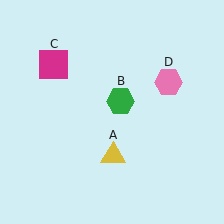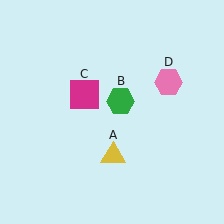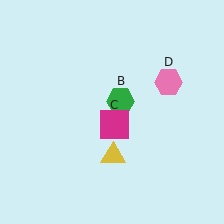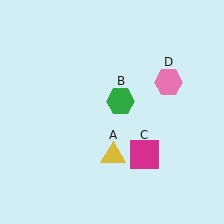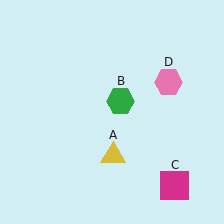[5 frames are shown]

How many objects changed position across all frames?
1 object changed position: magenta square (object C).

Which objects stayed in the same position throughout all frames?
Yellow triangle (object A) and green hexagon (object B) and pink hexagon (object D) remained stationary.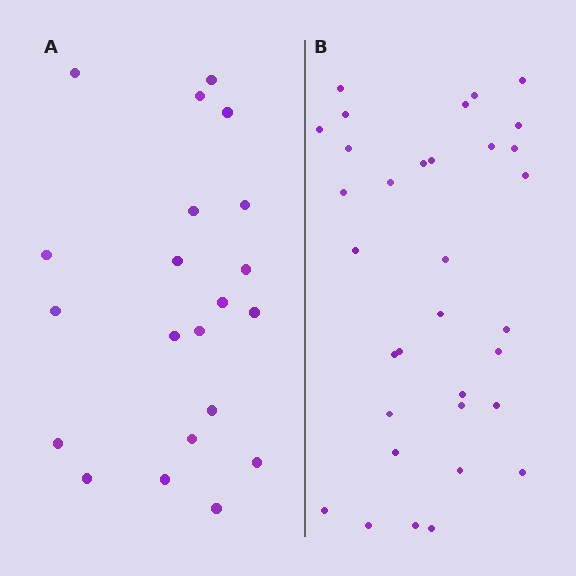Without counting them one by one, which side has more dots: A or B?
Region B (the right region) has more dots.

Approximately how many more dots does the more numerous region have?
Region B has roughly 12 or so more dots than region A.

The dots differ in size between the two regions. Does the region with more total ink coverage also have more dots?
No. Region A has more total ink coverage because its dots are larger, but region B actually contains more individual dots. Total area can be misleading — the number of items is what matters here.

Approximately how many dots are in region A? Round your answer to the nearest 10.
About 20 dots. (The exact count is 21, which rounds to 20.)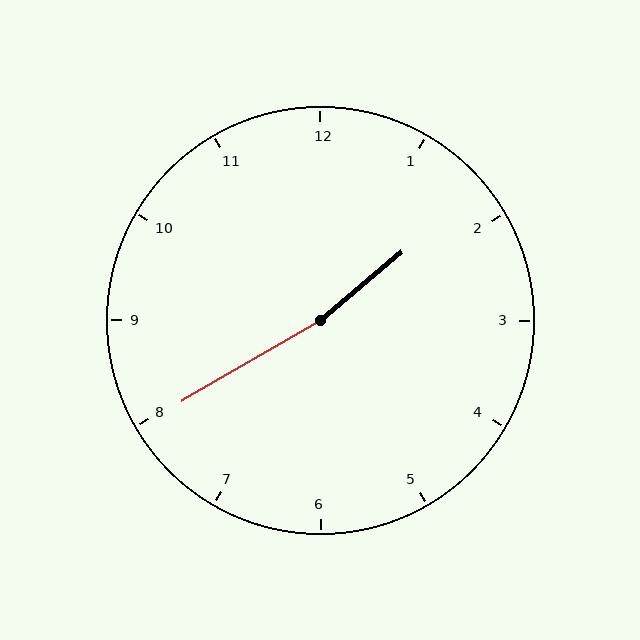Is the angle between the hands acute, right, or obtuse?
It is obtuse.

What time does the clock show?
1:40.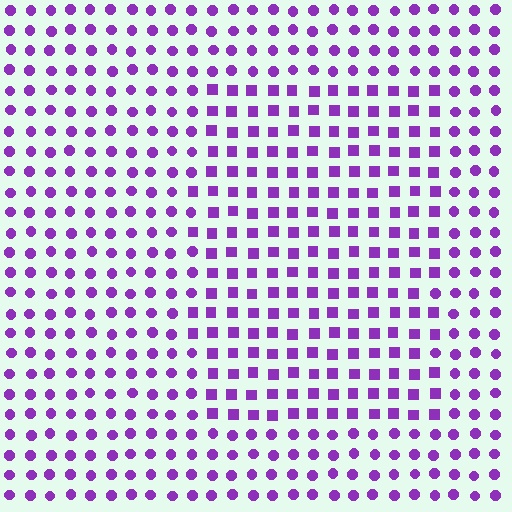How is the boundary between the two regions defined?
The boundary is defined by a change in element shape: squares inside vs. circles outside. All elements share the same color and spacing.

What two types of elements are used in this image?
The image uses squares inside the rectangle region and circles outside it.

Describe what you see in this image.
The image is filled with small purple elements arranged in a uniform grid. A rectangle-shaped region contains squares, while the surrounding area contains circles. The boundary is defined purely by the change in element shape.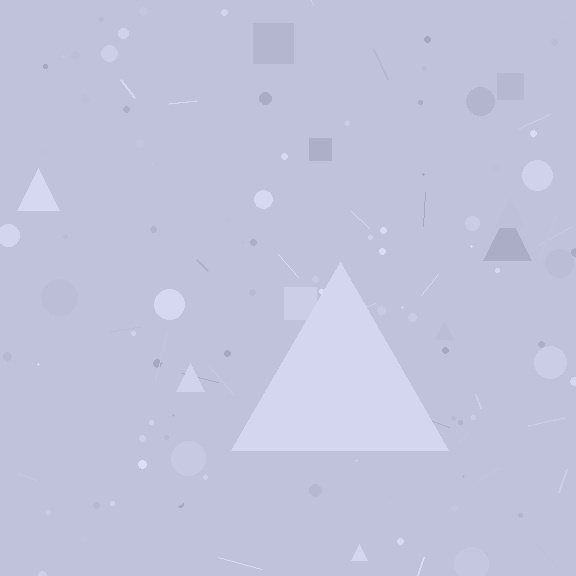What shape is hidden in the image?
A triangle is hidden in the image.